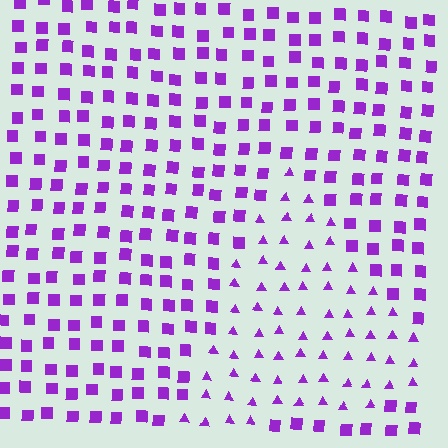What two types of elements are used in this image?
The image uses triangles inside the triangle region and squares outside it.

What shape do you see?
I see a triangle.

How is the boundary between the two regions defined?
The boundary is defined by a change in element shape: triangles inside vs. squares outside. All elements share the same color and spacing.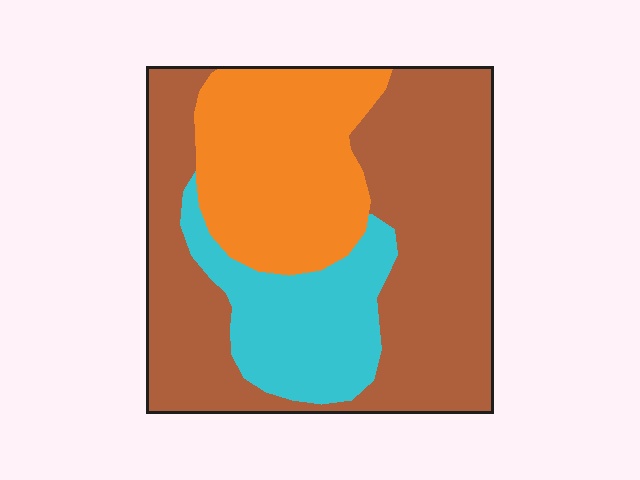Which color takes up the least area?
Cyan, at roughly 20%.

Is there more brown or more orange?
Brown.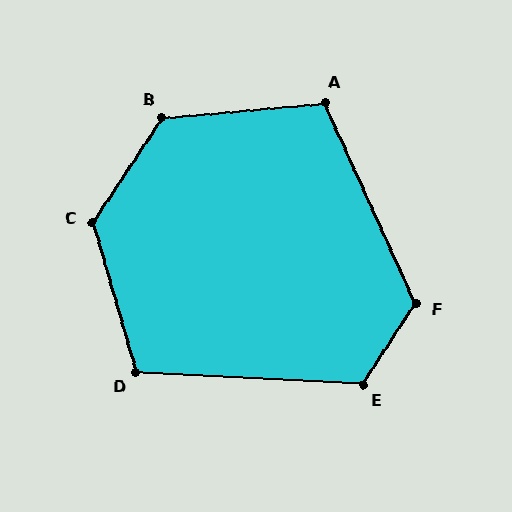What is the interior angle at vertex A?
Approximately 109 degrees (obtuse).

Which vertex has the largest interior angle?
C, at approximately 130 degrees.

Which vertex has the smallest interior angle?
D, at approximately 109 degrees.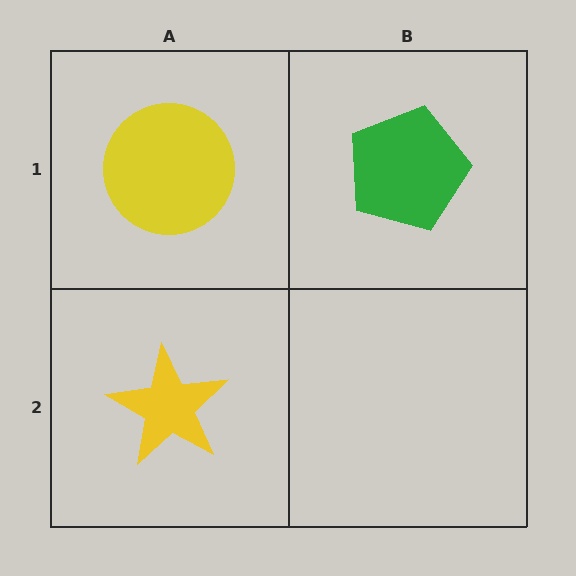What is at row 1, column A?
A yellow circle.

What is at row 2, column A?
A yellow star.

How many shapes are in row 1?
2 shapes.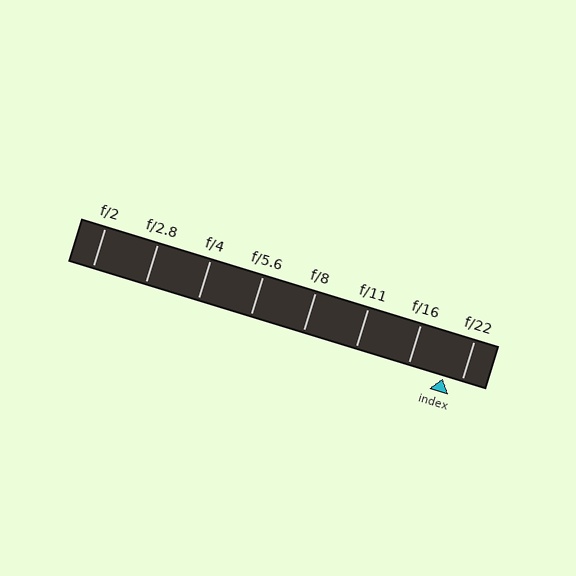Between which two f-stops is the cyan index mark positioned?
The index mark is between f/16 and f/22.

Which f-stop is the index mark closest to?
The index mark is closest to f/22.